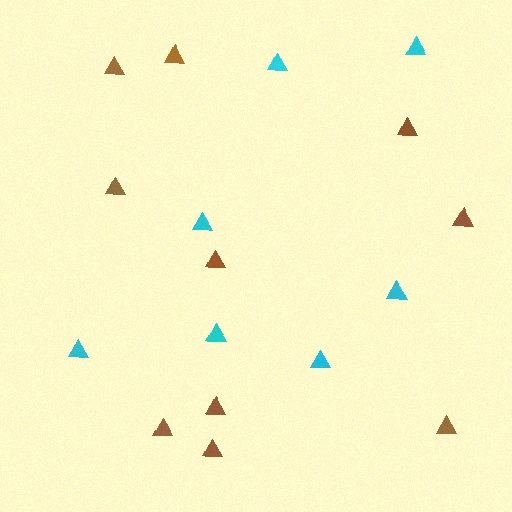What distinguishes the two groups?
There are 2 groups: one group of cyan triangles (7) and one group of brown triangles (10).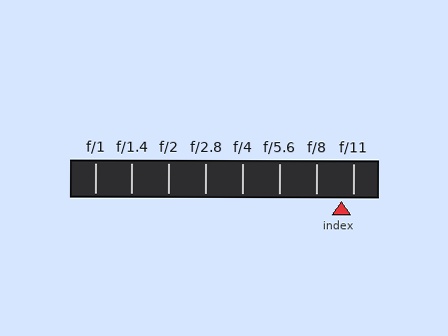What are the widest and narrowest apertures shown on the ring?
The widest aperture shown is f/1 and the narrowest is f/11.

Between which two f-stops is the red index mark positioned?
The index mark is between f/8 and f/11.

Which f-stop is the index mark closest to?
The index mark is closest to f/11.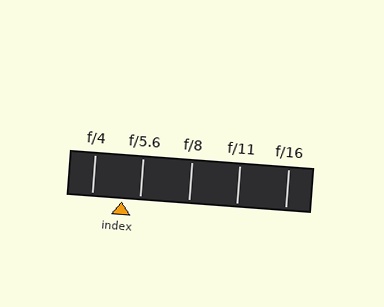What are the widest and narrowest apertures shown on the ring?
The widest aperture shown is f/4 and the narrowest is f/16.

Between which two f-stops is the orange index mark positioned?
The index mark is between f/4 and f/5.6.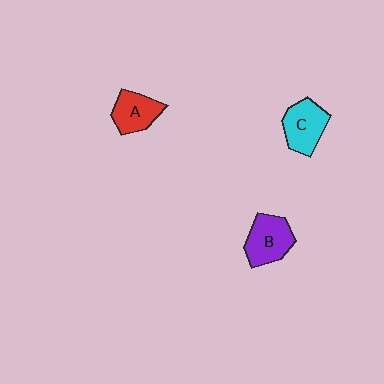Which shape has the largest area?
Shape B (purple).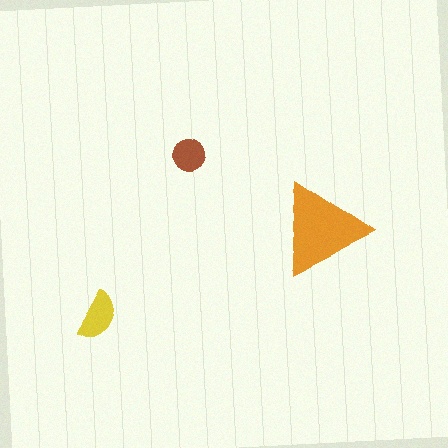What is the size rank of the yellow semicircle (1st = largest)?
2nd.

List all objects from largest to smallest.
The orange triangle, the yellow semicircle, the brown circle.